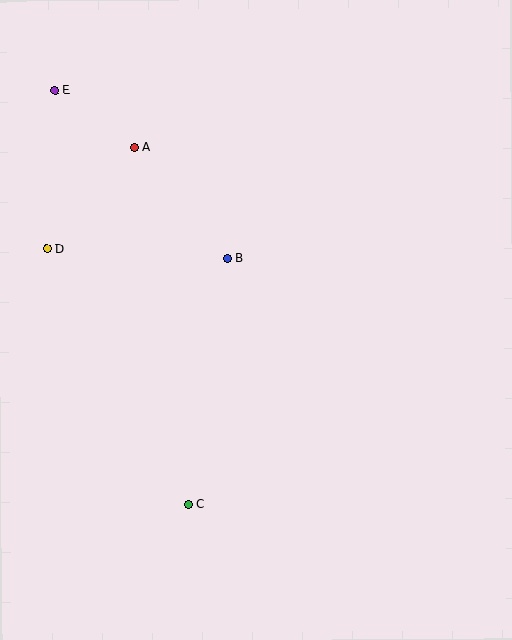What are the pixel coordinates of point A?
Point A is at (134, 147).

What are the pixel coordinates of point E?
Point E is at (55, 91).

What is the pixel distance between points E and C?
The distance between E and C is 435 pixels.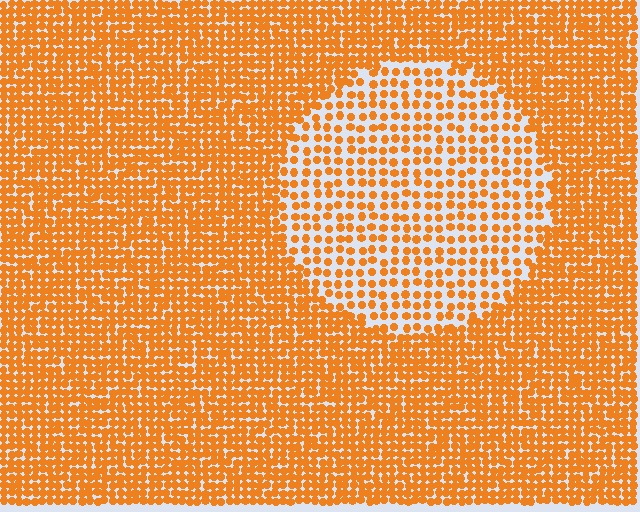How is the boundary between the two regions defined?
The boundary is defined by a change in element density (approximately 2.0x ratio). All elements are the same color, size, and shape.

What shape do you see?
I see a circle.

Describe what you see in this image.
The image contains small orange elements arranged at two different densities. A circle-shaped region is visible where the elements are less densely packed than the surrounding area.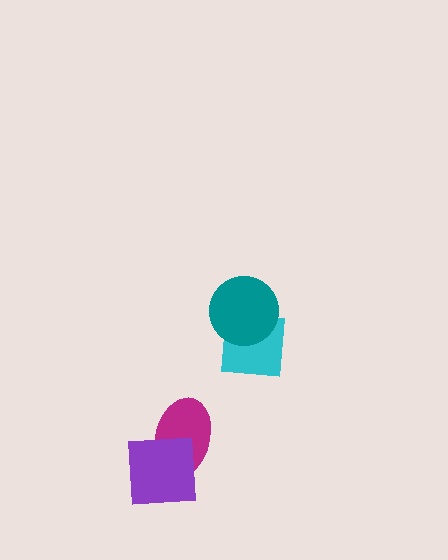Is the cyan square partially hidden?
Yes, it is partially covered by another shape.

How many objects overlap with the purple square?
1 object overlaps with the purple square.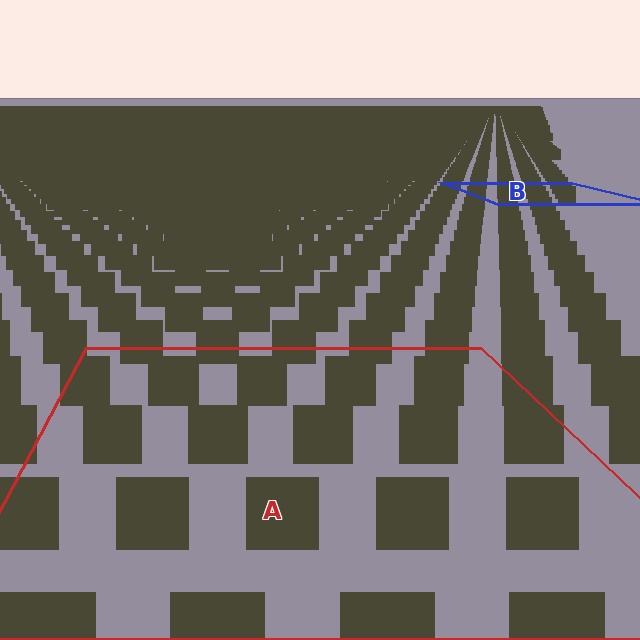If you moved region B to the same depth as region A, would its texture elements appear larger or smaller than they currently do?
They would appear larger. At a closer depth, the same texture elements are projected at a bigger on-screen size.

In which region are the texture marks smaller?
The texture marks are smaller in region B, because it is farther away.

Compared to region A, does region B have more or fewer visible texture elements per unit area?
Region B has more texture elements per unit area — they are packed more densely because it is farther away.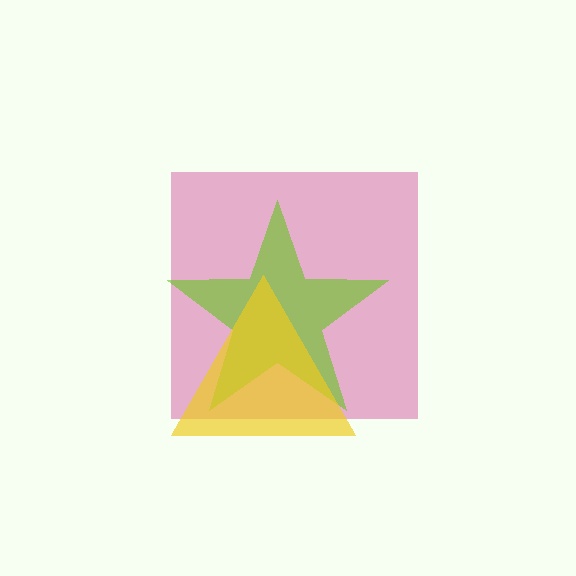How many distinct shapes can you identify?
There are 3 distinct shapes: a magenta square, a lime star, a yellow triangle.